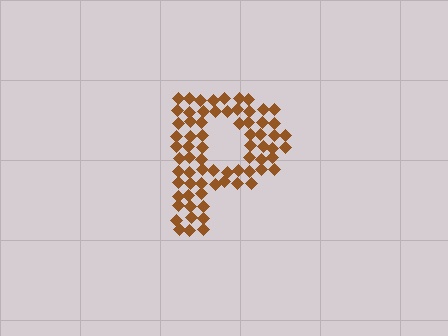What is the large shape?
The large shape is the letter P.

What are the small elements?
The small elements are diamonds.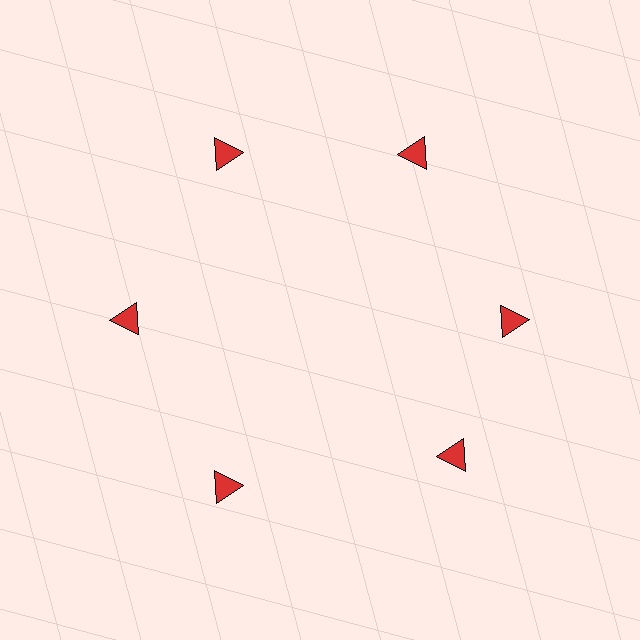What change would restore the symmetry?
The symmetry would be restored by rotating it back into even spacing with its neighbors so that all 6 triangles sit at equal angles and equal distance from the center.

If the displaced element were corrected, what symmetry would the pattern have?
It would have 6-fold rotational symmetry — the pattern would map onto itself every 60 degrees.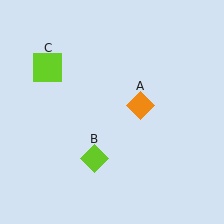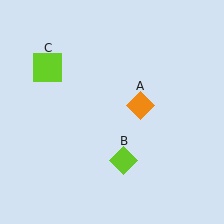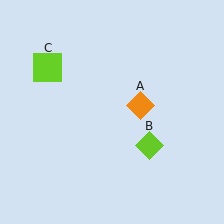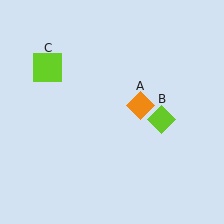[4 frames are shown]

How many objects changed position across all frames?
1 object changed position: lime diamond (object B).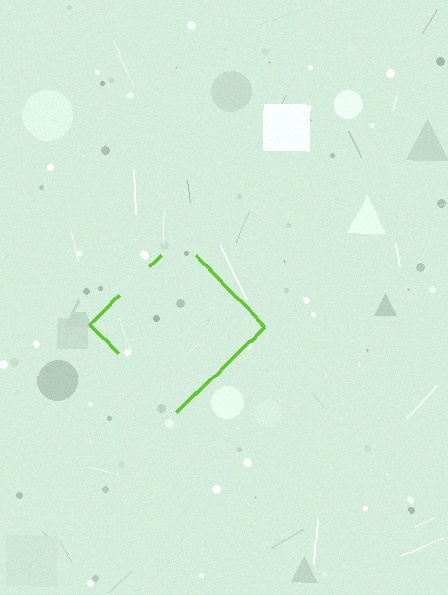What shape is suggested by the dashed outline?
The dashed outline suggests a diamond.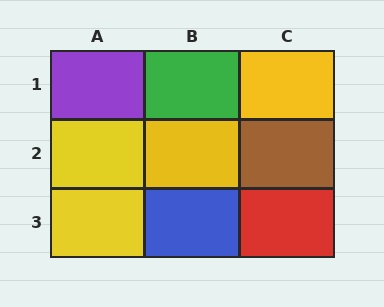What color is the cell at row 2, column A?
Yellow.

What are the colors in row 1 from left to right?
Purple, green, yellow.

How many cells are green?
1 cell is green.